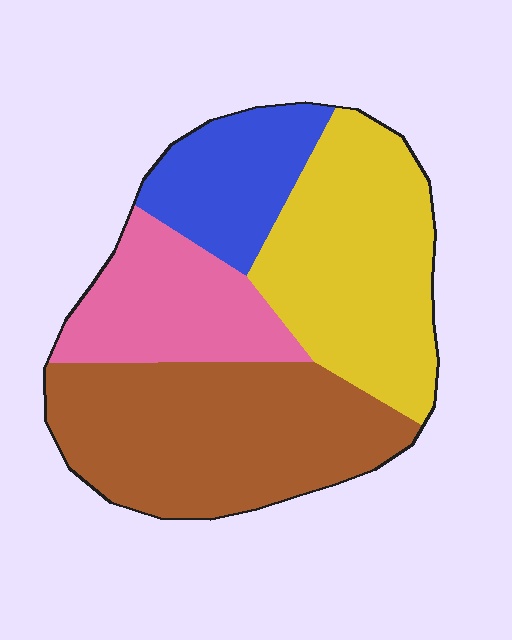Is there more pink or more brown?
Brown.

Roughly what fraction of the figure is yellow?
Yellow covers 31% of the figure.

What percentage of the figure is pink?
Pink takes up less than a quarter of the figure.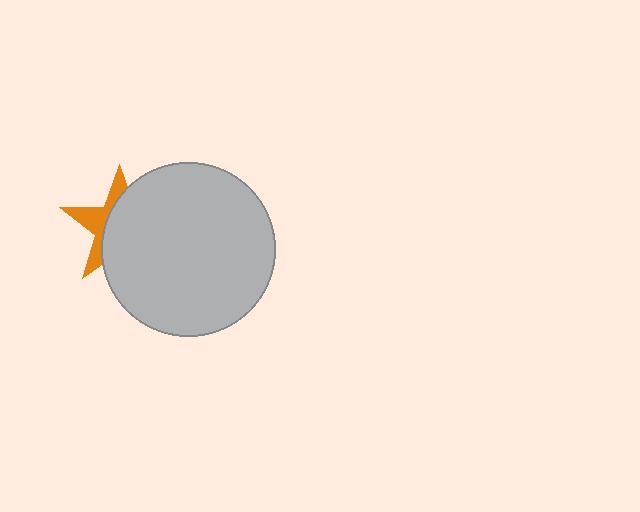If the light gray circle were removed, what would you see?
You would see the complete orange star.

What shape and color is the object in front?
The object in front is a light gray circle.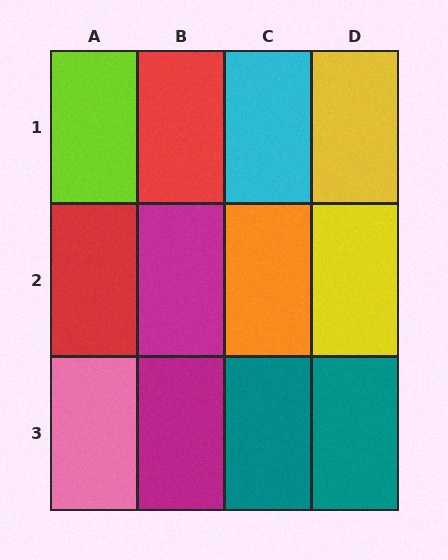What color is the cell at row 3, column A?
Pink.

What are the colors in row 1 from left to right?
Lime, red, cyan, yellow.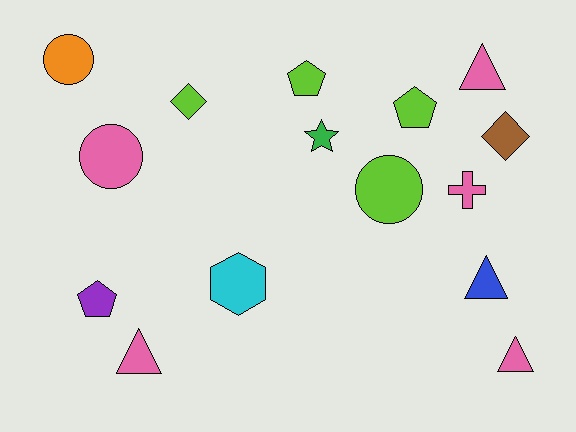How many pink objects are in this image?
There are 5 pink objects.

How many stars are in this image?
There is 1 star.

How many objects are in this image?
There are 15 objects.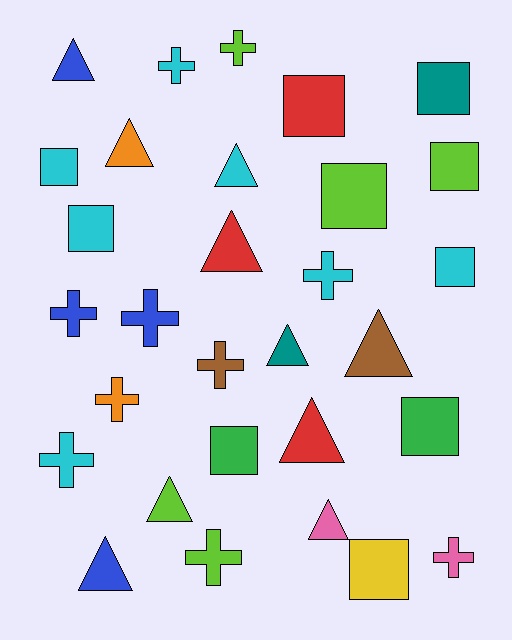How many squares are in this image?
There are 10 squares.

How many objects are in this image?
There are 30 objects.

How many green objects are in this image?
There are 2 green objects.